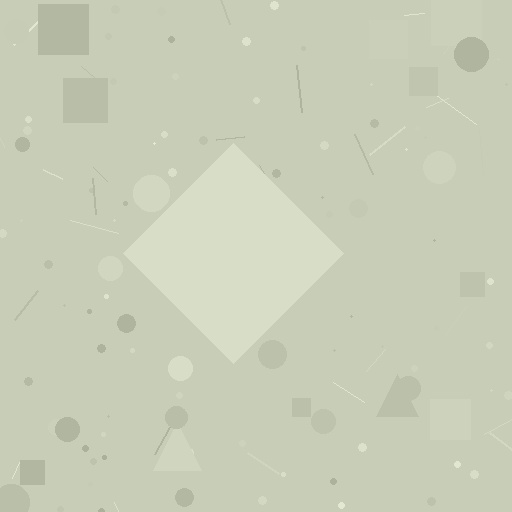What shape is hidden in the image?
A diamond is hidden in the image.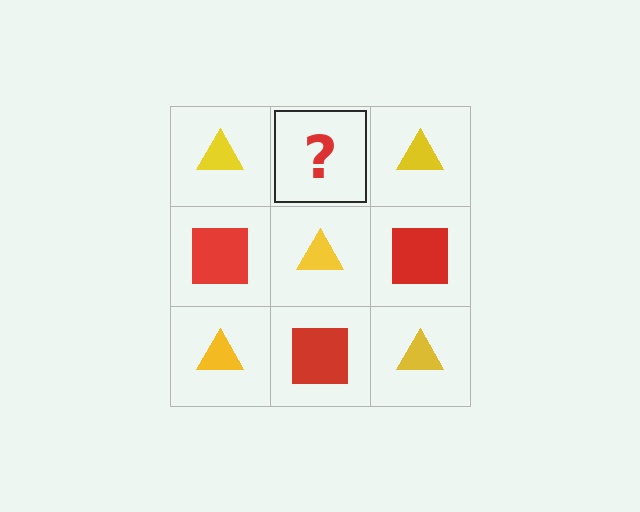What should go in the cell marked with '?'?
The missing cell should contain a red square.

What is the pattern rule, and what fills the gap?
The rule is that it alternates yellow triangle and red square in a checkerboard pattern. The gap should be filled with a red square.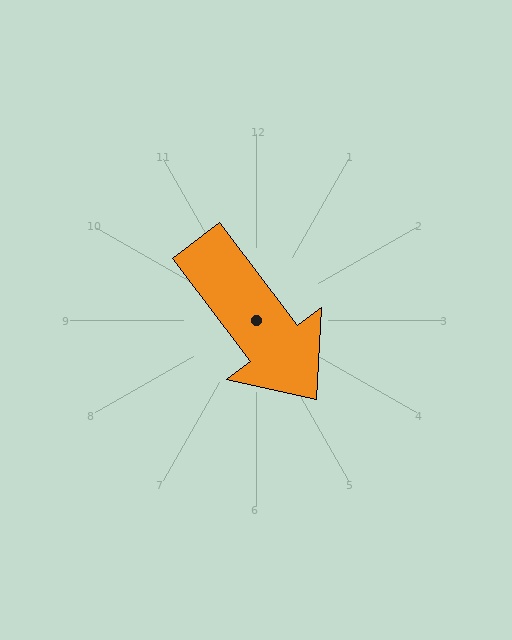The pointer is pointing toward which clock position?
Roughly 5 o'clock.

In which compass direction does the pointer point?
Southeast.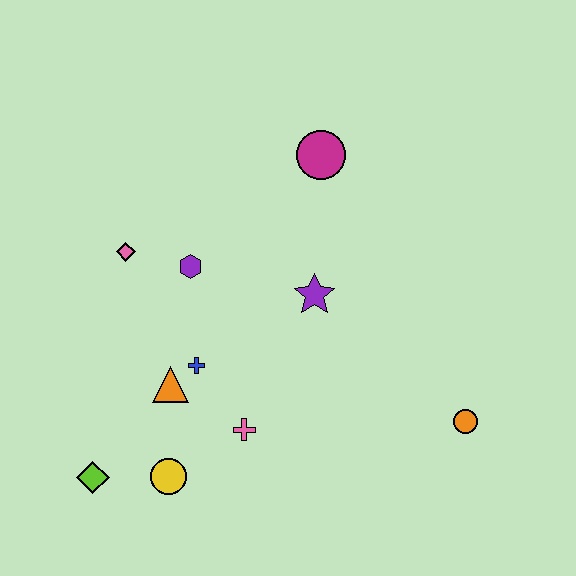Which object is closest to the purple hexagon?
The pink diamond is closest to the purple hexagon.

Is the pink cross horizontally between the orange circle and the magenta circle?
No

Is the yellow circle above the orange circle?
No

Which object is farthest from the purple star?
The lime diamond is farthest from the purple star.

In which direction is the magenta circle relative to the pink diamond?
The magenta circle is to the right of the pink diamond.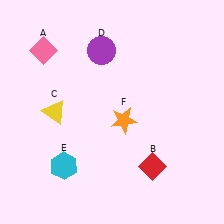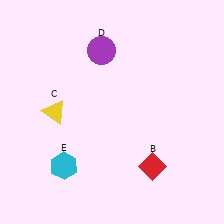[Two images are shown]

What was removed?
The pink diamond (A), the orange star (F) were removed in Image 2.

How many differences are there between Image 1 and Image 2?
There are 2 differences between the two images.